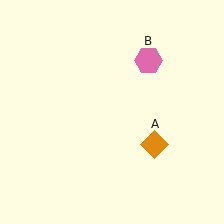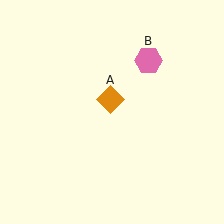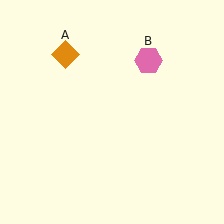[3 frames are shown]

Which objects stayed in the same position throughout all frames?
Pink hexagon (object B) remained stationary.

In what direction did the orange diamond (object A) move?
The orange diamond (object A) moved up and to the left.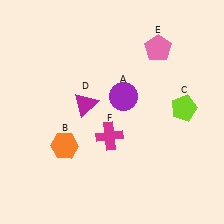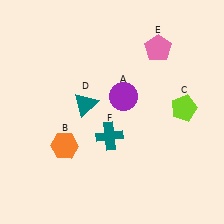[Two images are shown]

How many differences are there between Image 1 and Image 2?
There are 2 differences between the two images.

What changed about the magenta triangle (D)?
In Image 1, D is magenta. In Image 2, it changed to teal.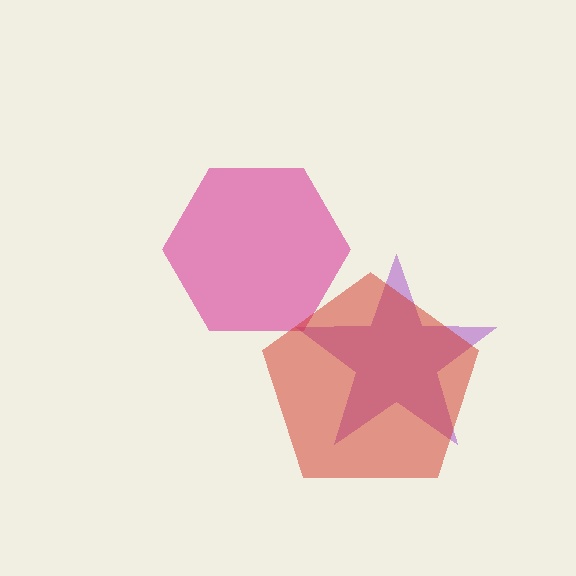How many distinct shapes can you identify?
There are 3 distinct shapes: a purple star, a magenta hexagon, a red pentagon.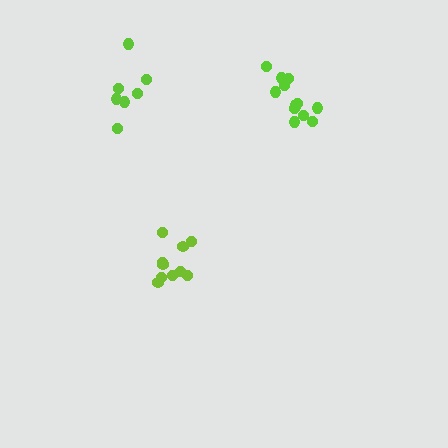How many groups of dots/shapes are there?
There are 3 groups.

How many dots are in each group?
Group 1: 7 dots, Group 2: 10 dots, Group 3: 12 dots (29 total).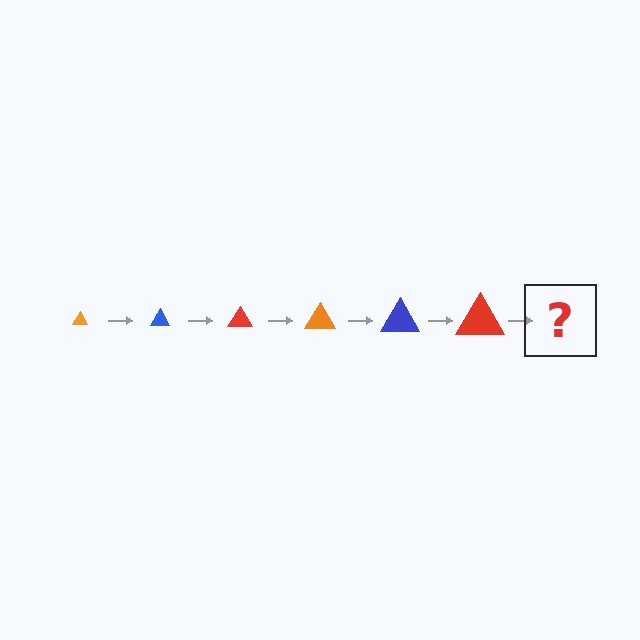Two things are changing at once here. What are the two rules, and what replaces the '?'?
The two rules are that the triangle grows larger each step and the color cycles through orange, blue, and red. The '?' should be an orange triangle, larger than the previous one.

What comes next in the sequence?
The next element should be an orange triangle, larger than the previous one.